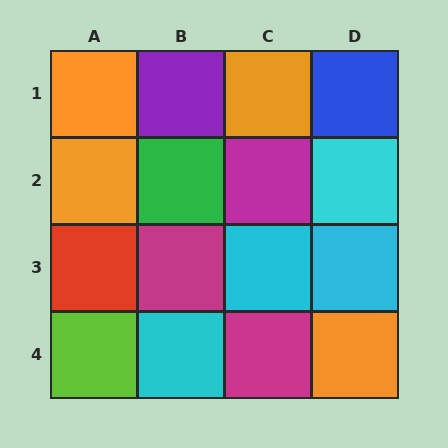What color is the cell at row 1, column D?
Blue.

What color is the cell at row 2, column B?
Green.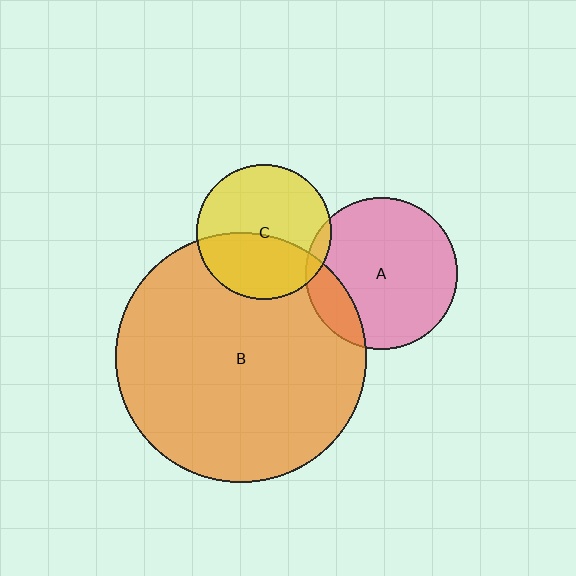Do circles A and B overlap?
Yes.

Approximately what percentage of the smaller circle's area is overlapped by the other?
Approximately 15%.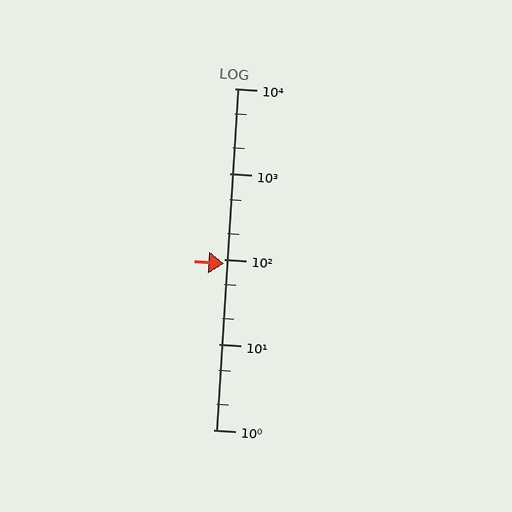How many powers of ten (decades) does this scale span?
The scale spans 4 decades, from 1 to 10000.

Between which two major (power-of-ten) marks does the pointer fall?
The pointer is between 10 and 100.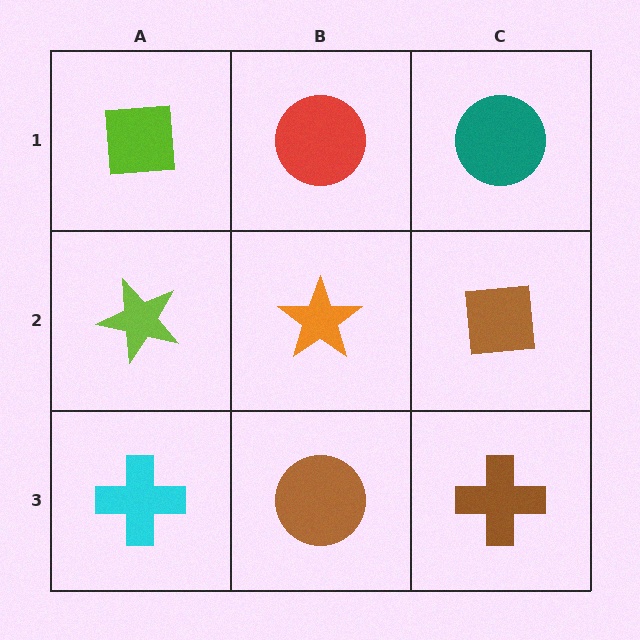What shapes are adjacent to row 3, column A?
A lime star (row 2, column A), a brown circle (row 3, column B).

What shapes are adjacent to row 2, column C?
A teal circle (row 1, column C), a brown cross (row 3, column C), an orange star (row 2, column B).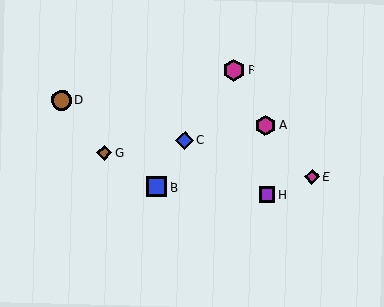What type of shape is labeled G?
Shape G is a brown diamond.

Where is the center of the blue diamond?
The center of the blue diamond is at (185, 140).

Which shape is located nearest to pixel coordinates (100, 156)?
The brown diamond (labeled G) at (104, 153) is nearest to that location.